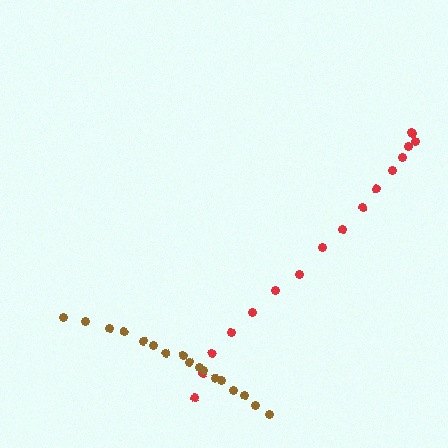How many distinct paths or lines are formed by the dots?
There are 2 distinct paths.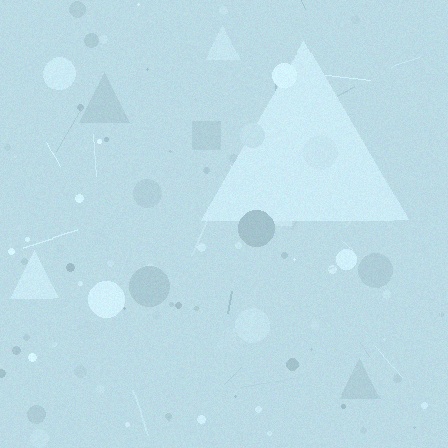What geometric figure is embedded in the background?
A triangle is embedded in the background.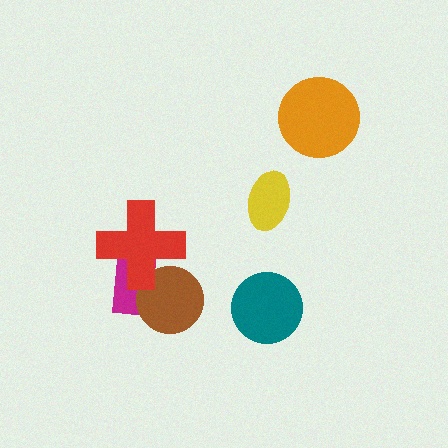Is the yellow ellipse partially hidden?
No, no other shape covers it.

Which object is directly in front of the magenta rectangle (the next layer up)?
The brown circle is directly in front of the magenta rectangle.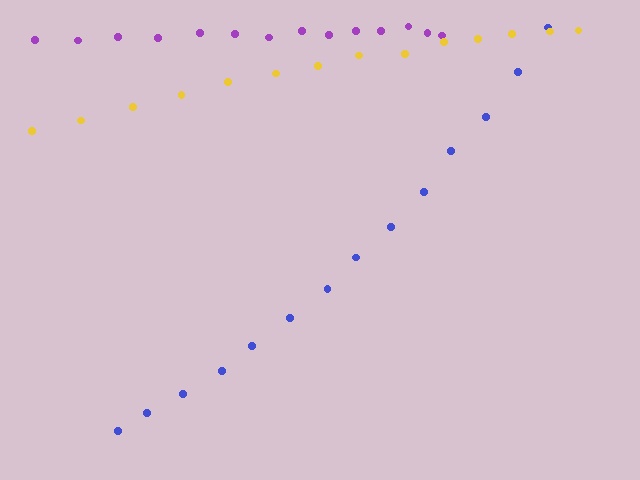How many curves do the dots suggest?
There are 3 distinct paths.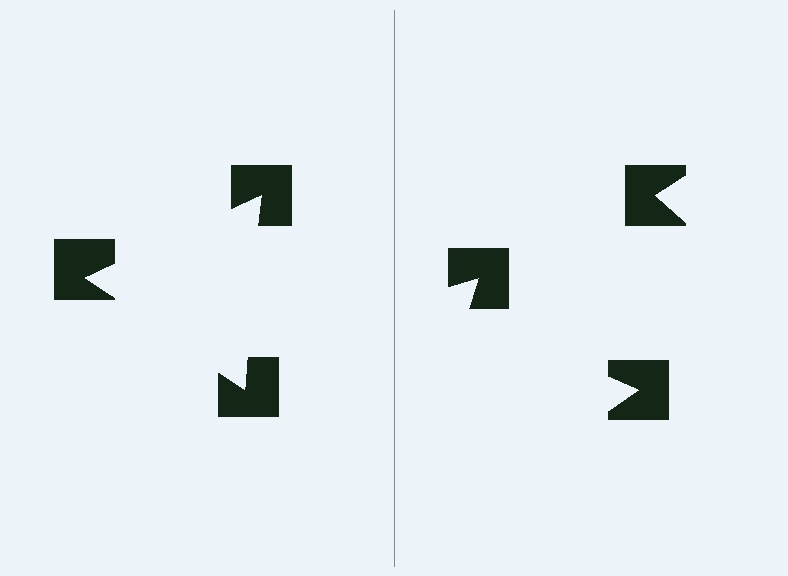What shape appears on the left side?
An illusory triangle.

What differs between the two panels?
The notched squares are positioned identically on both sides; only the wedge orientations differ. On the left they align to a triangle; on the right they are misaligned.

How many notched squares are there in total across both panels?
6 — 3 on each side.